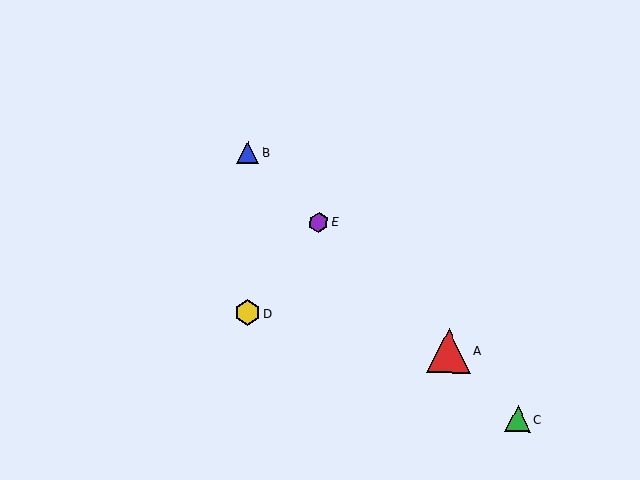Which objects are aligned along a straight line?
Objects A, B, C, E are aligned along a straight line.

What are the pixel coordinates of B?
Object B is at (248, 153).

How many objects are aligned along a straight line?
4 objects (A, B, C, E) are aligned along a straight line.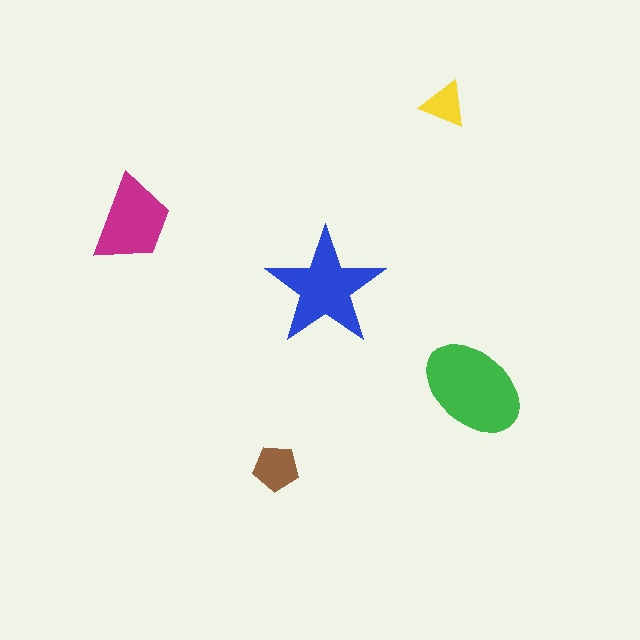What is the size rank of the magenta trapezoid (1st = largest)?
3rd.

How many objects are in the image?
There are 5 objects in the image.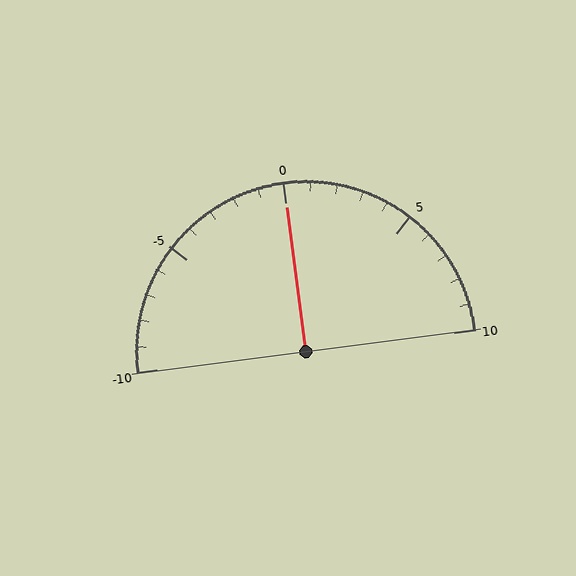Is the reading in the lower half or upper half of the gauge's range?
The reading is in the upper half of the range (-10 to 10).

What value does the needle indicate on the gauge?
The needle indicates approximately 0.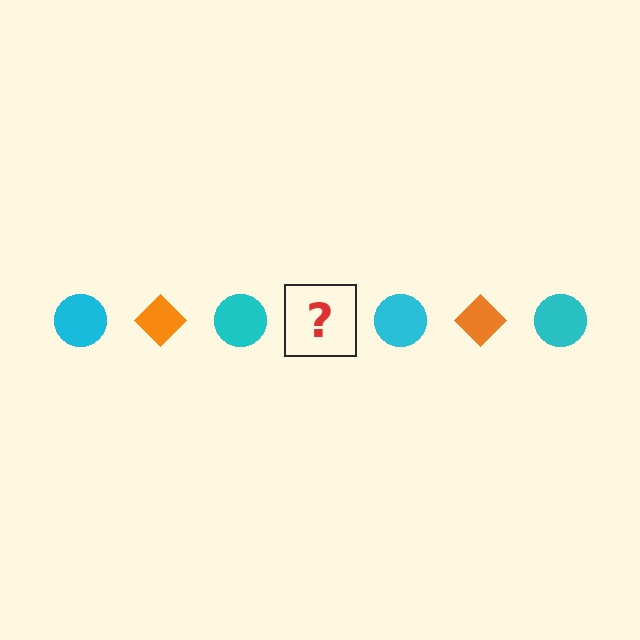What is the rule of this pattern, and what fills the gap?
The rule is that the pattern alternates between cyan circle and orange diamond. The gap should be filled with an orange diamond.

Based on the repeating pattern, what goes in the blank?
The blank should be an orange diamond.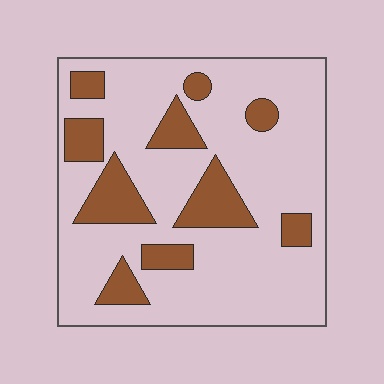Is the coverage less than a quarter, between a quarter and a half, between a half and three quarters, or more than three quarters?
Less than a quarter.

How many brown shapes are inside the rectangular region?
10.